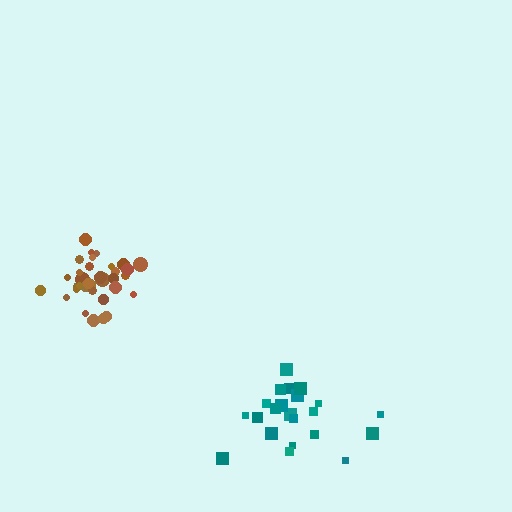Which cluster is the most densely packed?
Brown.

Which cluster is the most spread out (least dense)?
Teal.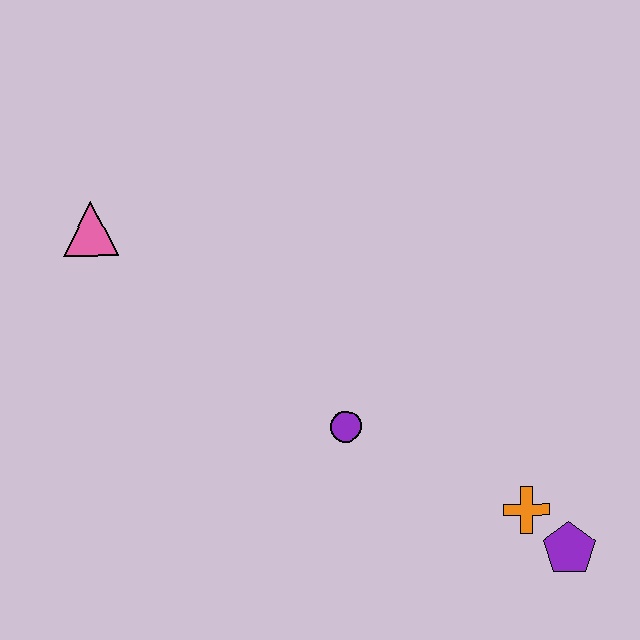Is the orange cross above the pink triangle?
No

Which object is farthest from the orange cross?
The pink triangle is farthest from the orange cross.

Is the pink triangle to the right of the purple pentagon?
No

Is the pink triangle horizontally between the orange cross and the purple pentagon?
No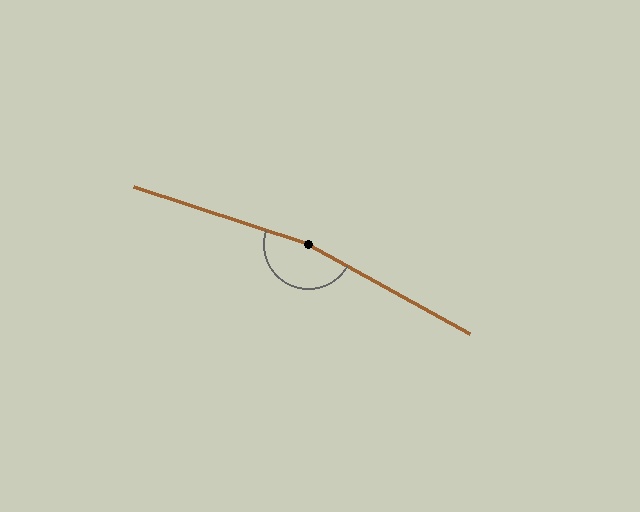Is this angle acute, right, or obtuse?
It is obtuse.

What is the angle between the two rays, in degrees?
Approximately 169 degrees.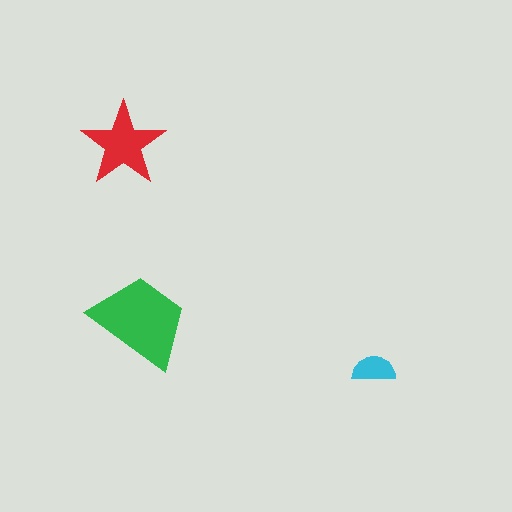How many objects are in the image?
There are 3 objects in the image.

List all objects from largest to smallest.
The green trapezoid, the red star, the cyan semicircle.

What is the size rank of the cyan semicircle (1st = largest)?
3rd.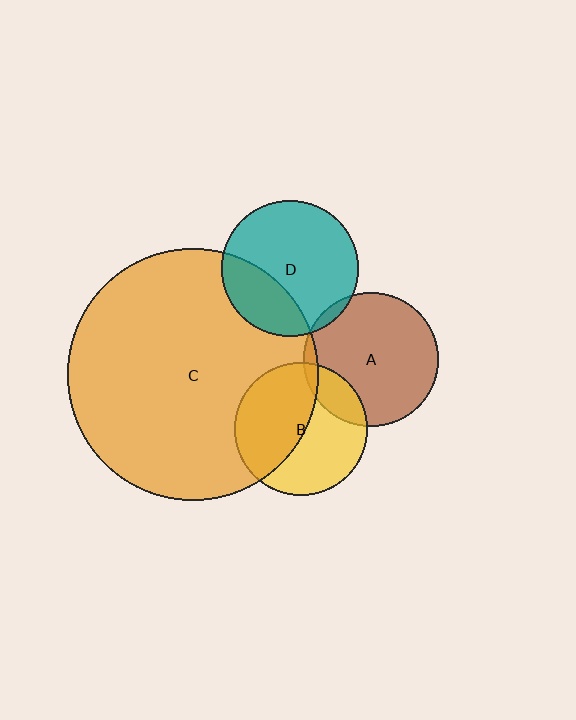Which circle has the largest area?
Circle C (orange).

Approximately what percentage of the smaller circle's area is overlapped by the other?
Approximately 50%.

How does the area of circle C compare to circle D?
Approximately 3.4 times.